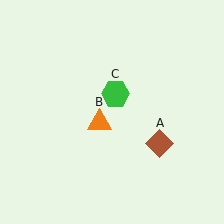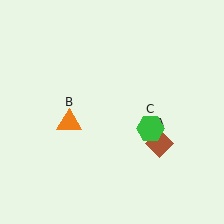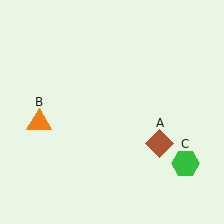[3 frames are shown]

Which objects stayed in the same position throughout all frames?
Brown diamond (object A) remained stationary.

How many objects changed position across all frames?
2 objects changed position: orange triangle (object B), green hexagon (object C).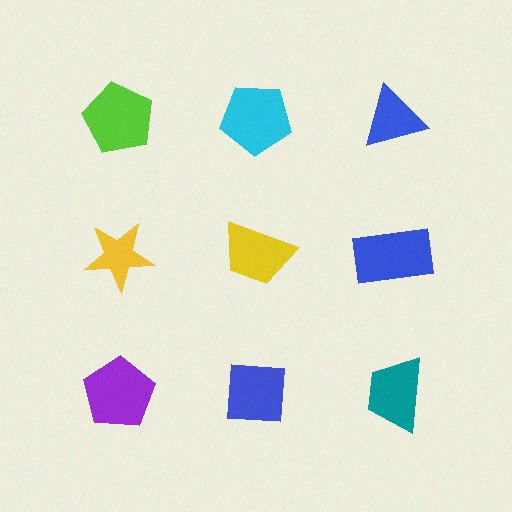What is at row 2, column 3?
A blue rectangle.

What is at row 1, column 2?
A cyan pentagon.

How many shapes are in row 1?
3 shapes.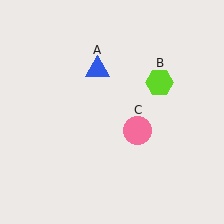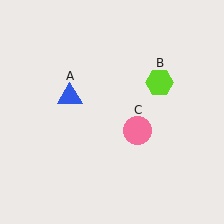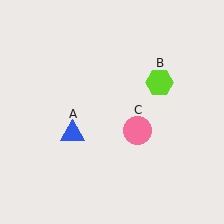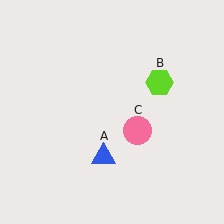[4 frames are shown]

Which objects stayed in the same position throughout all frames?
Lime hexagon (object B) and pink circle (object C) remained stationary.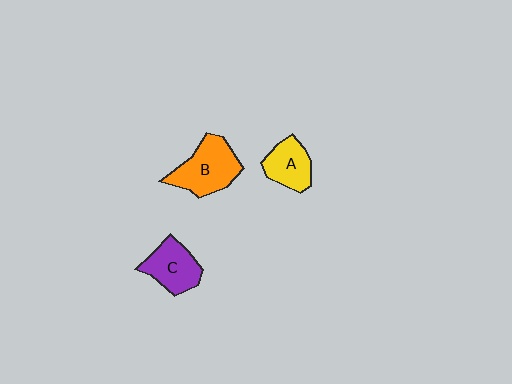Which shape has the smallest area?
Shape A (yellow).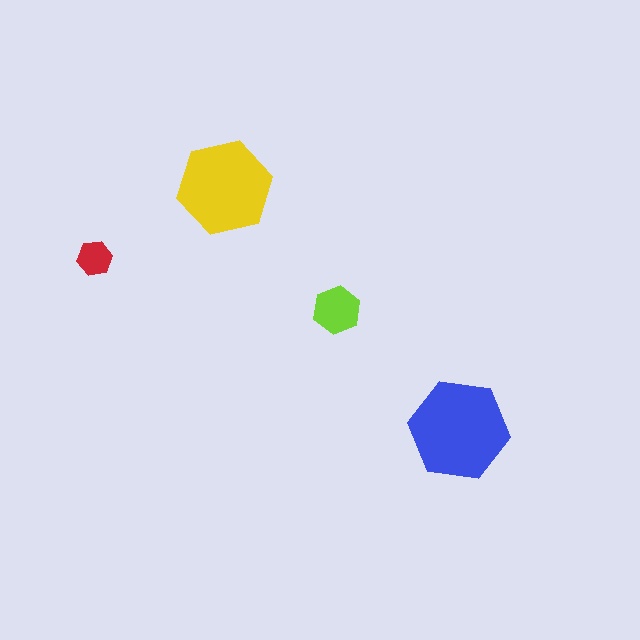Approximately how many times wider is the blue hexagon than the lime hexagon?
About 2 times wider.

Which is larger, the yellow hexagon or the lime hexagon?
The yellow one.